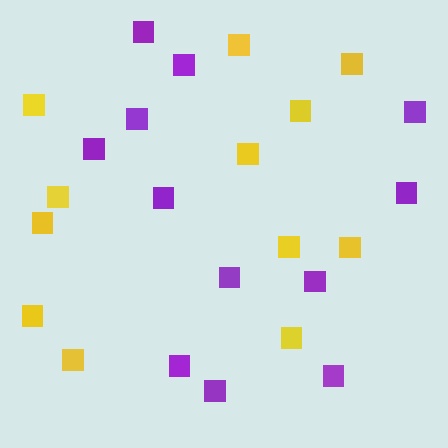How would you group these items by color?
There are 2 groups: one group of purple squares (12) and one group of yellow squares (12).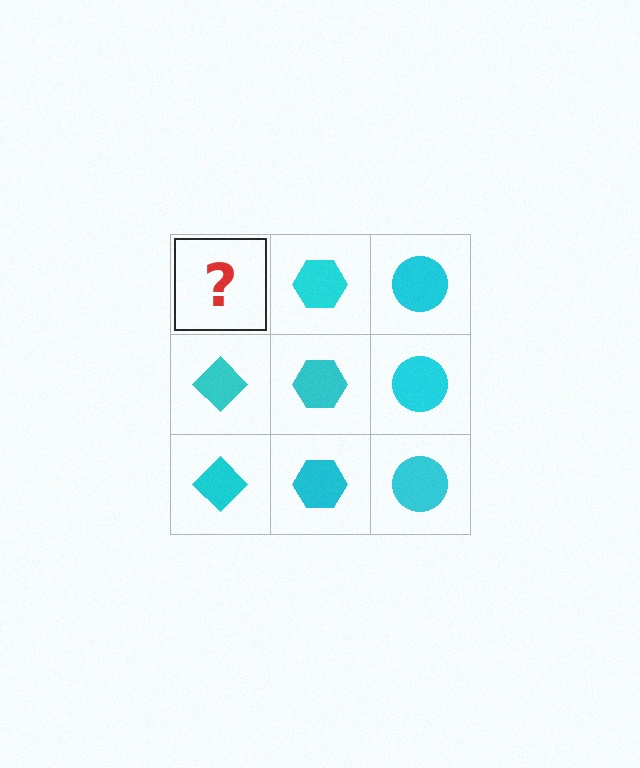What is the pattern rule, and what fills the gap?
The rule is that each column has a consistent shape. The gap should be filled with a cyan diamond.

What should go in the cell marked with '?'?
The missing cell should contain a cyan diamond.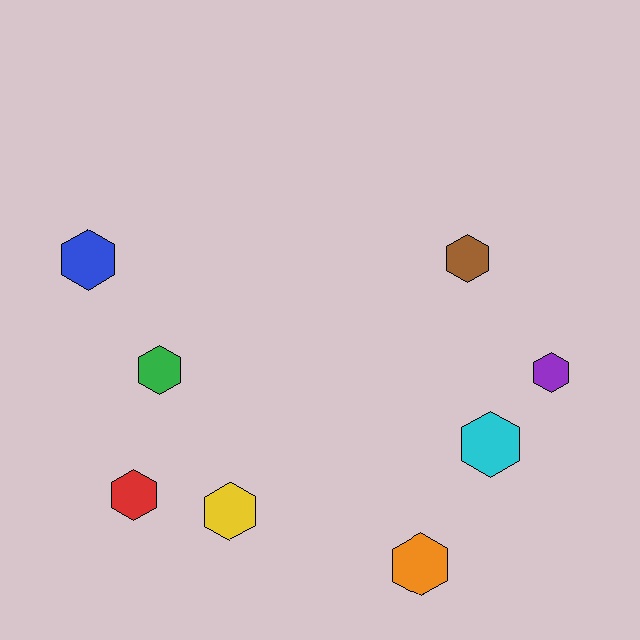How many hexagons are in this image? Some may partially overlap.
There are 8 hexagons.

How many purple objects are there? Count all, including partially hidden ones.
There is 1 purple object.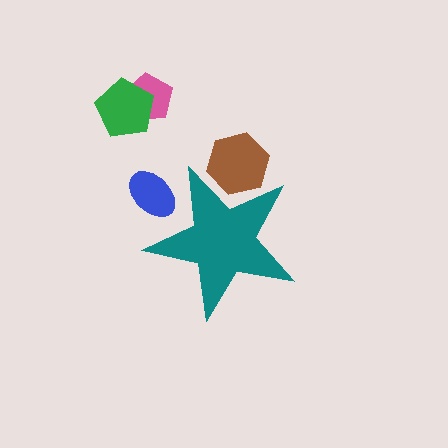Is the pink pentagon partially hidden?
No, the pink pentagon is fully visible.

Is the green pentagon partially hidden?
No, the green pentagon is fully visible.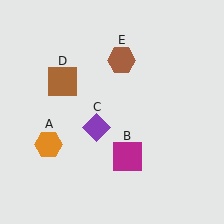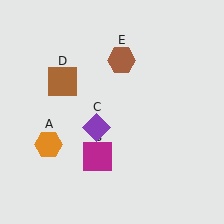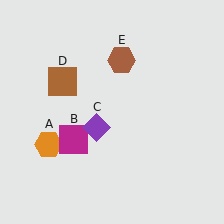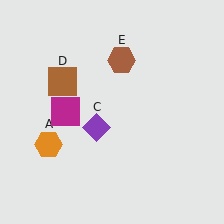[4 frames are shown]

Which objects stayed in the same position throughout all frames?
Orange hexagon (object A) and purple diamond (object C) and brown square (object D) and brown hexagon (object E) remained stationary.